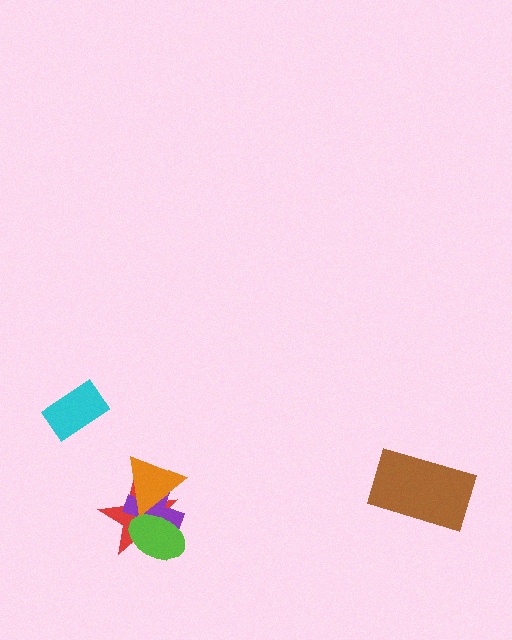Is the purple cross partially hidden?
Yes, it is partially covered by another shape.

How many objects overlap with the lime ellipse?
3 objects overlap with the lime ellipse.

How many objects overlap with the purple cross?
3 objects overlap with the purple cross.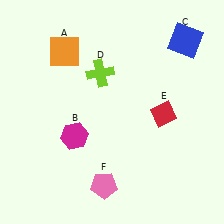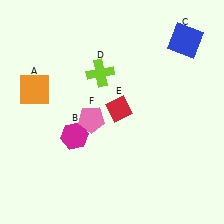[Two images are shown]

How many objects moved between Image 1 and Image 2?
3 objects moved between the two images.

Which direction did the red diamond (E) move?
The red diamond (E) moved left.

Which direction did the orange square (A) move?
The orange square (A) moved down.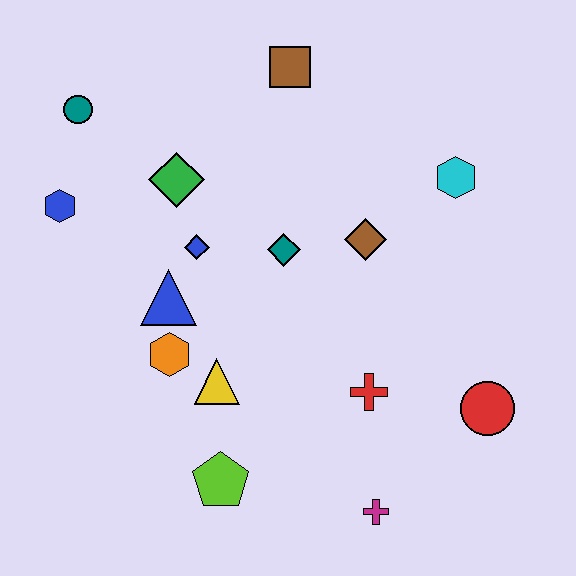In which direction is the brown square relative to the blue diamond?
The brown square is above the blue diamond.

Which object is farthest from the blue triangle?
The red circle is farthest from the blue triangle.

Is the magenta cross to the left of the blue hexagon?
No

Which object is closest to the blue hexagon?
The teal circle is closest to the blue hexagon.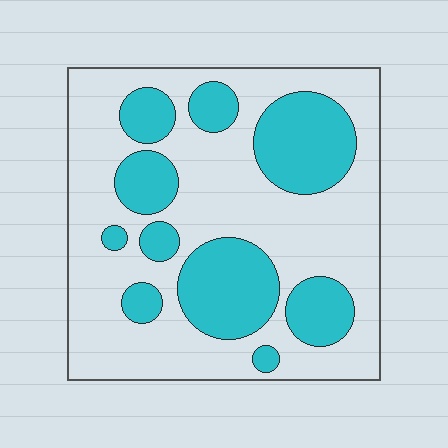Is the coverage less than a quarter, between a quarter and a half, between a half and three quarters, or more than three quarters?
Between a quarter and a half.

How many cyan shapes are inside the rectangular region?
10.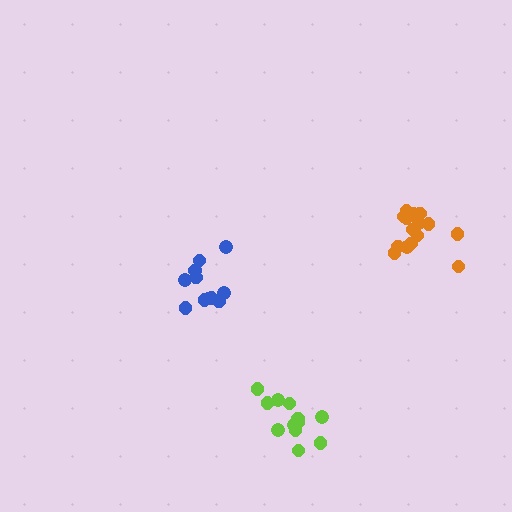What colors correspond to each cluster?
The clusters are colored: blue, orange, lime.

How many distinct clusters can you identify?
There are 3 distinct clusters.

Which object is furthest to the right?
The orange cluster is rightmost.